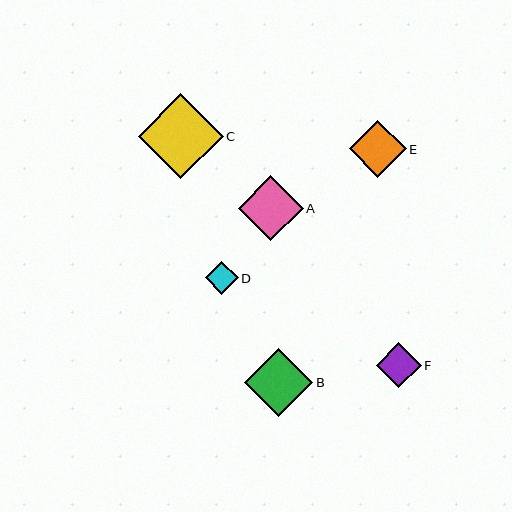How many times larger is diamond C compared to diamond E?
Diamond C is approximately 1.5 times the size of diamond E.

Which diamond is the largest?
Diamond C is the largest with a size of approximately 85 pixels.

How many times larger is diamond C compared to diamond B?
Diamond C is approximately 1.2 times the size of diamond B.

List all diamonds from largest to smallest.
From largest to smallest: C, B, A, E, F, D.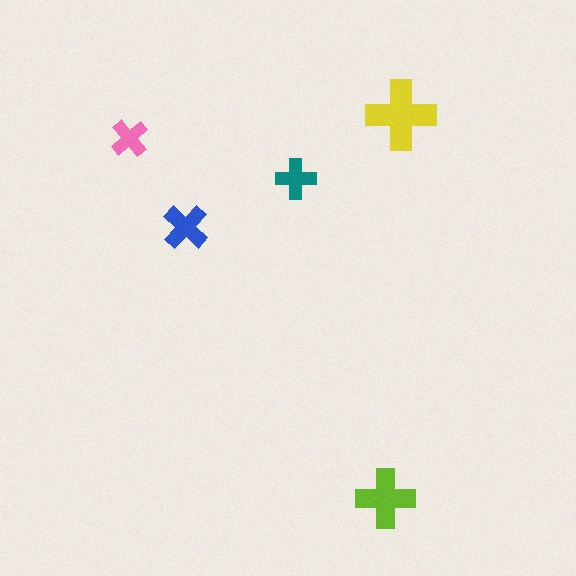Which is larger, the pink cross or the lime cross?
The lime one.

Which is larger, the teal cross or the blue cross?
The blue one.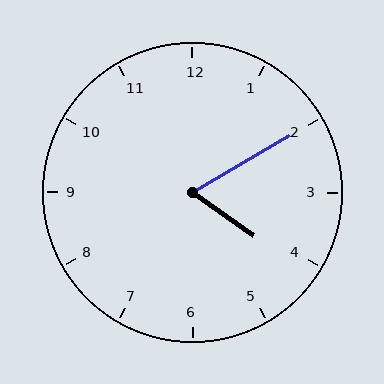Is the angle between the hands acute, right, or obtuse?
It is acute.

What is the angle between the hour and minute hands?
Approximately 65 degrees.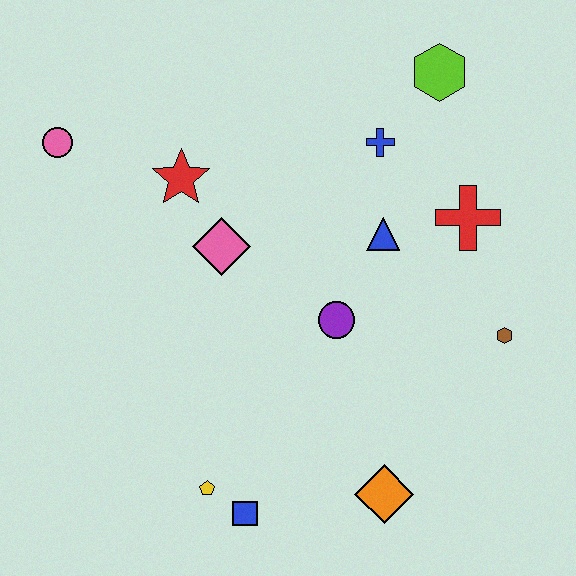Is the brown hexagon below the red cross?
Yes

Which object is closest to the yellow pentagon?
The blue square is closest to the yellow pentagon.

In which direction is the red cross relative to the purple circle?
The red cross is to the right of the purple circle.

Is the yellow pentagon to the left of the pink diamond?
Yes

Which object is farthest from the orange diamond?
The pink circle is farthest from the orange diamond.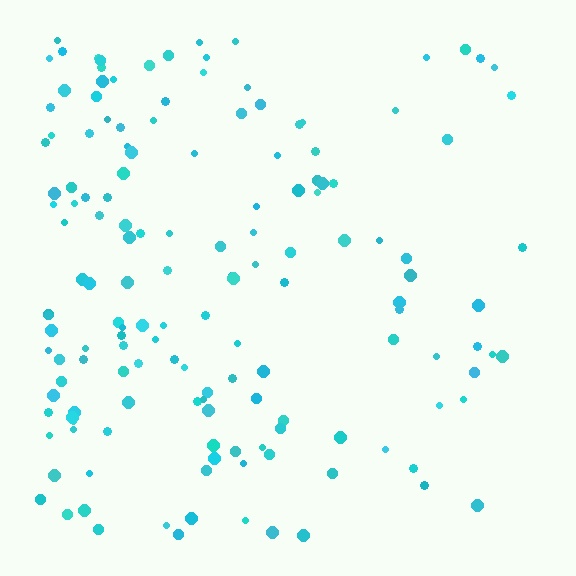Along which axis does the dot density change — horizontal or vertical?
Horizontal.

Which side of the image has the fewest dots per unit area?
The right.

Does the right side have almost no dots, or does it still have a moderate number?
Still a moderate number, just noticeably fewer than the left.